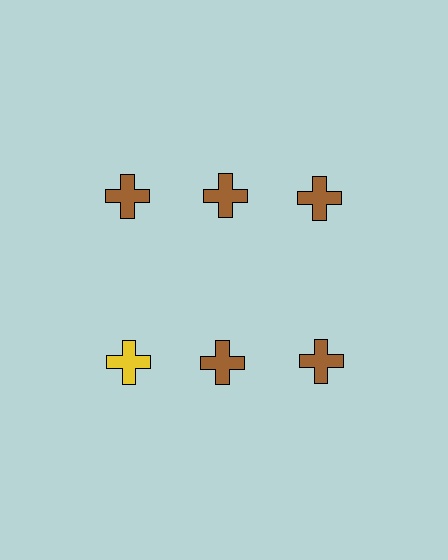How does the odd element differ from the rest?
It has a different color: yellow instead of brown.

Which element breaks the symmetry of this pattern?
The yellow cross in the second row, leftmost column breaks the symmetry. All other shapes are brown crosses.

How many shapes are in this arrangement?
There are 6 shapes arranged in a grid pattern.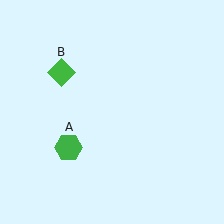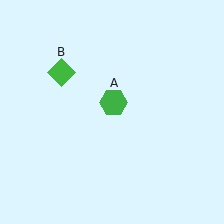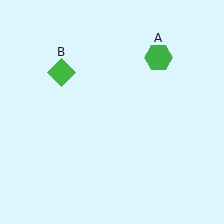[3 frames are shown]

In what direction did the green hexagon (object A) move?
The green hexagon (object A) moved up and to the right.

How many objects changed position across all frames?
1 object changed position: green hexagon (object A).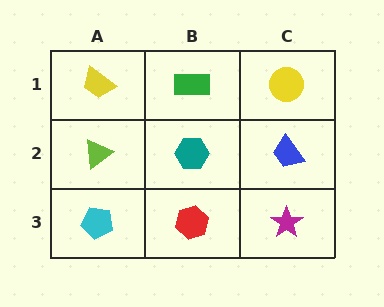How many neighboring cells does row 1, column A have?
2.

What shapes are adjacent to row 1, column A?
A lime triangle (row 2, column A), a green rectangle (row 1, column B).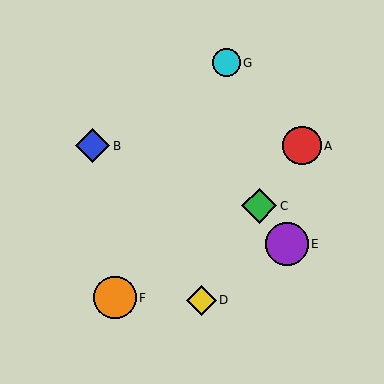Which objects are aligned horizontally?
Objects A, B are aligned horizontally.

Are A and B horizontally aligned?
Yes, both are at y≈146.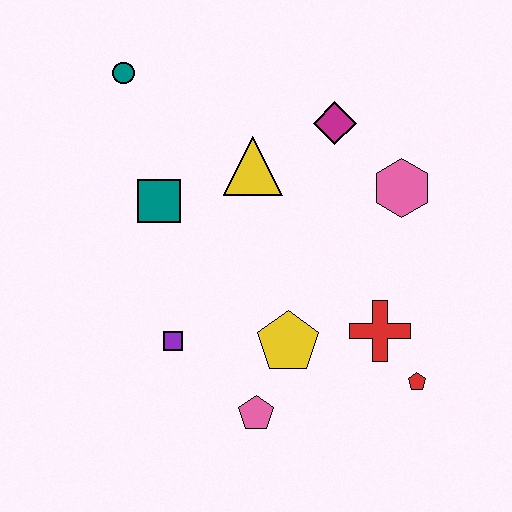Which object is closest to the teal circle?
The teal square is closest to the teal circle.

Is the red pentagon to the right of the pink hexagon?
Yes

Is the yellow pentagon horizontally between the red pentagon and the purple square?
Yes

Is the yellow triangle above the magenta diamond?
No